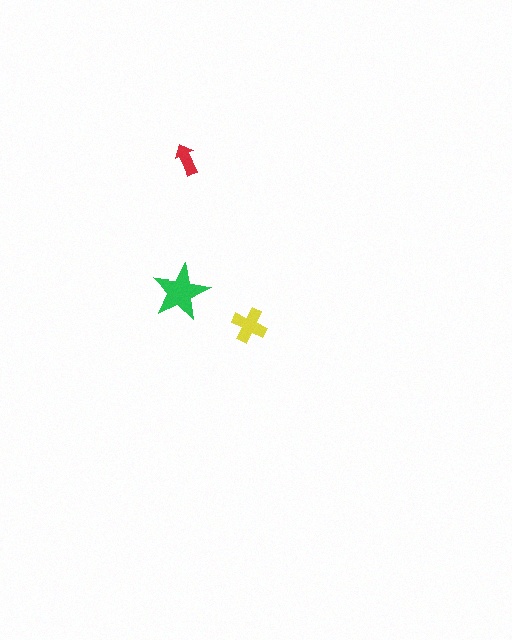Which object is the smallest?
The red arrow.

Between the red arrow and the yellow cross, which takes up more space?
The yellow cross.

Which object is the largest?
The green star.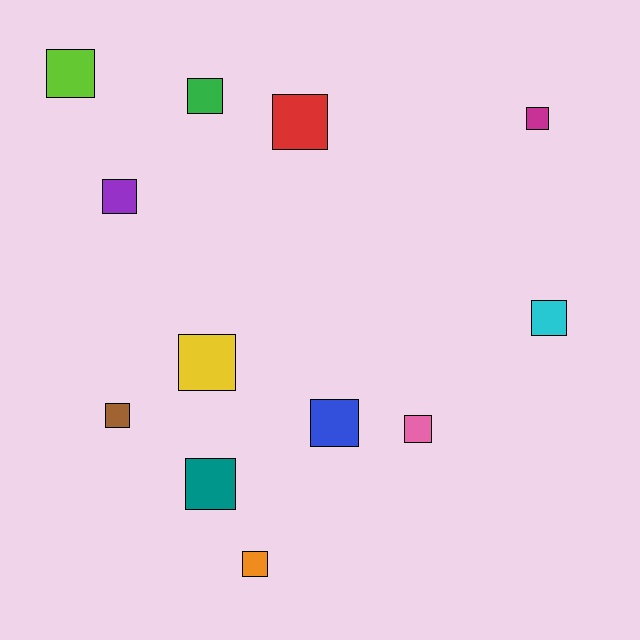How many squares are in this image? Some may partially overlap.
There are 12 squares.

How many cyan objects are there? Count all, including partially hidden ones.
There is 1 cyan object.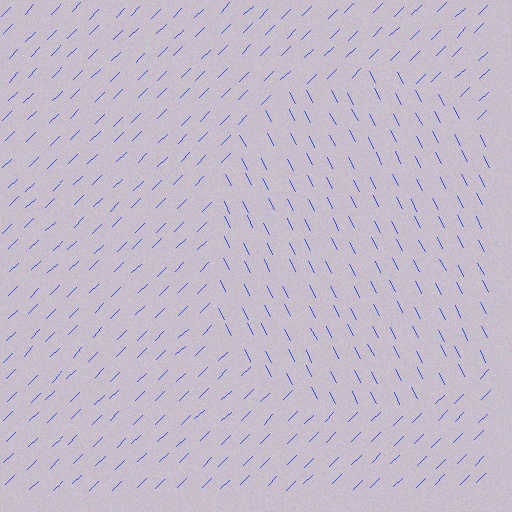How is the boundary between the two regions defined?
The boundary is defined purely by a change in line orientation (approximately 73 degrees difference). All lines are the same color and thickness.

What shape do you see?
I see a circle.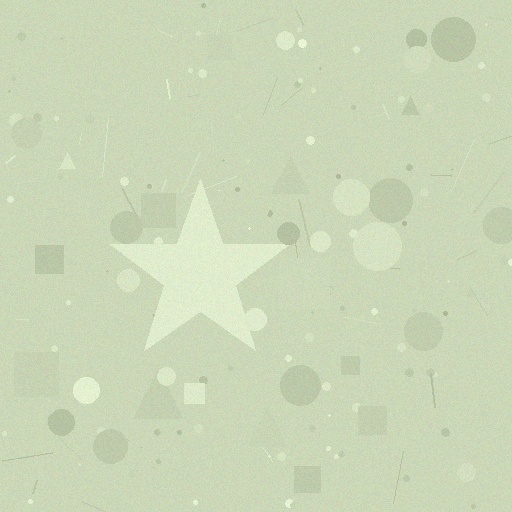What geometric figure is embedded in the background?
A star is embedded in the background.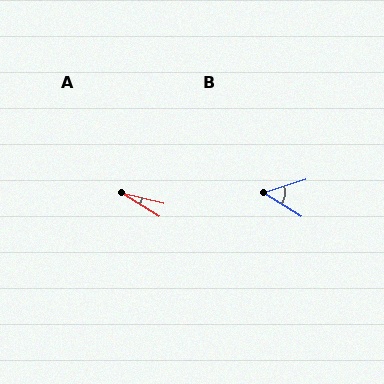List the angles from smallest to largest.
A (18°), B (50°).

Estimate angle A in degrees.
Approximately 18 degrees.